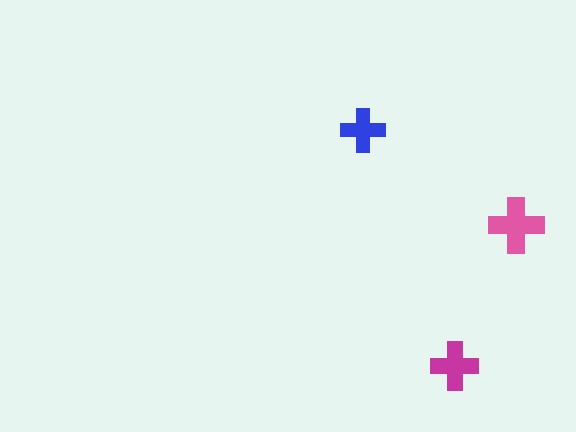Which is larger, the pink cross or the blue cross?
The pink one.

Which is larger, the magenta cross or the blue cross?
The magenta one.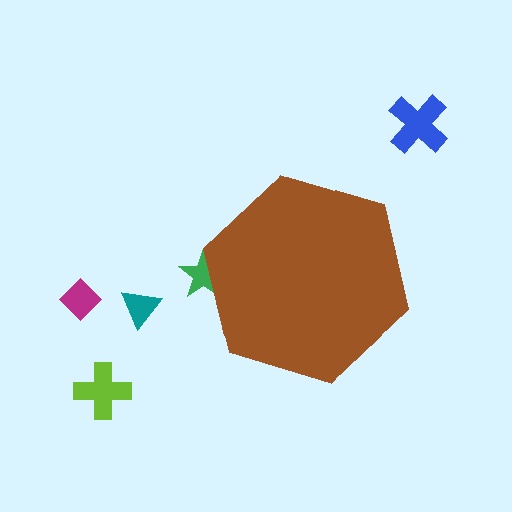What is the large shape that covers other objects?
A brown hexagon.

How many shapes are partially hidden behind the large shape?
1 shape is partially hidden.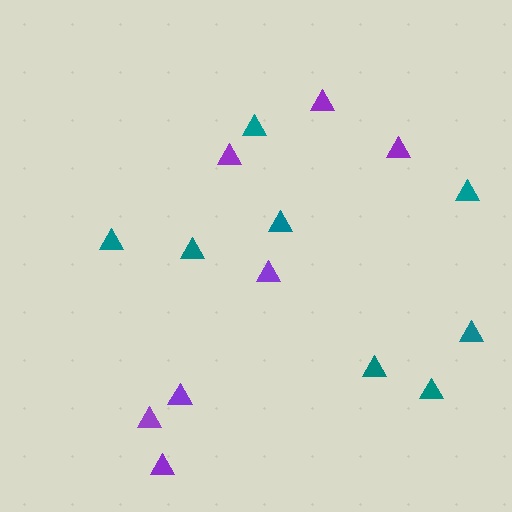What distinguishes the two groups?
There are 2 groups: one group of teal triangles (8) and one group of purple triangles (7).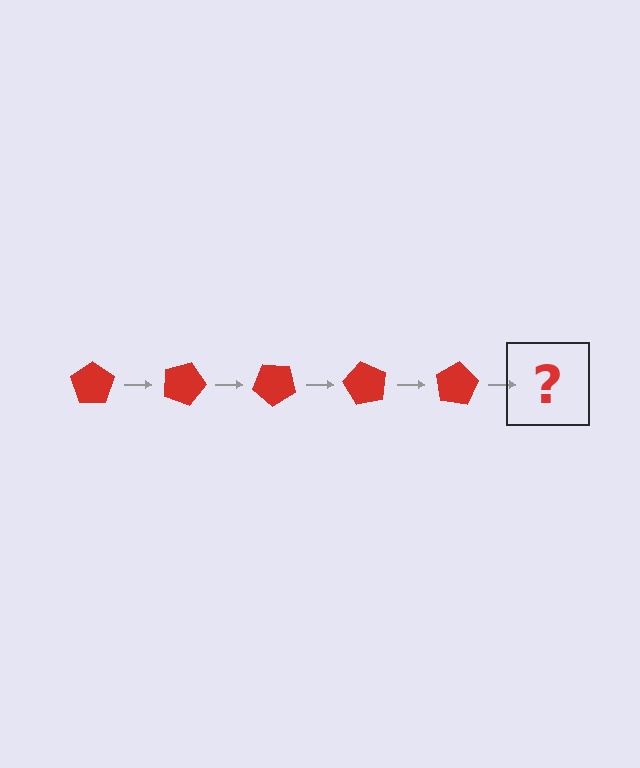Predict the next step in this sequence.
The next step is a red pentagon rotated 100 degrees.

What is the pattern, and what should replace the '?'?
The pattern is that the pentagon rotates 20 degrees each step. The '?' should be a red pentagon rotated 100 degrees.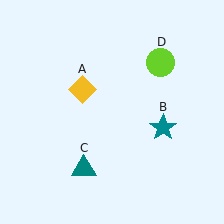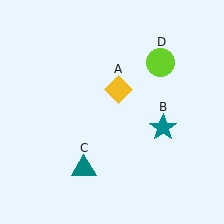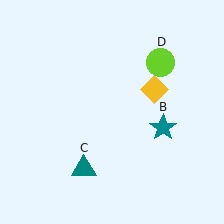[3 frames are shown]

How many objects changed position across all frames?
1 object changed position: yellow diamond (object A).